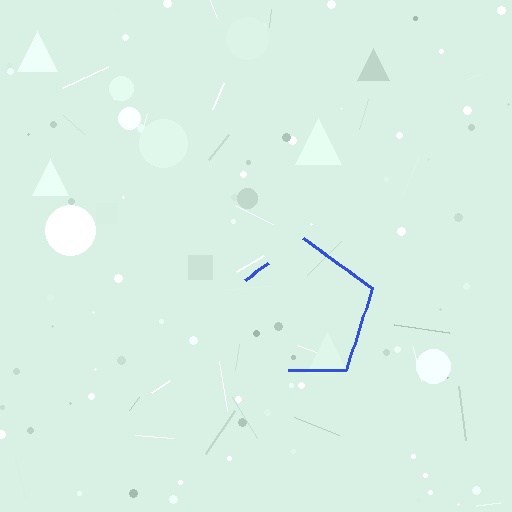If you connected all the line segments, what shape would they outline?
They would outline a pentagon.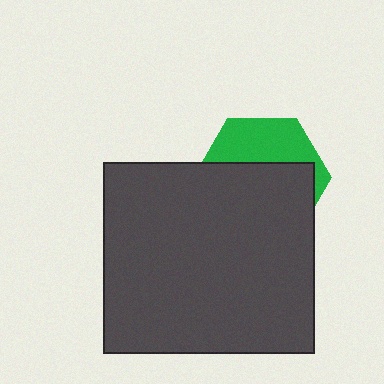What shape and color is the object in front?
The object in front is a dark gray rectangle.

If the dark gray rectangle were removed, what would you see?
You would see the complete green hexagon.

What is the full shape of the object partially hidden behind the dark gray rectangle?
The partially hidden object is a green hexagon.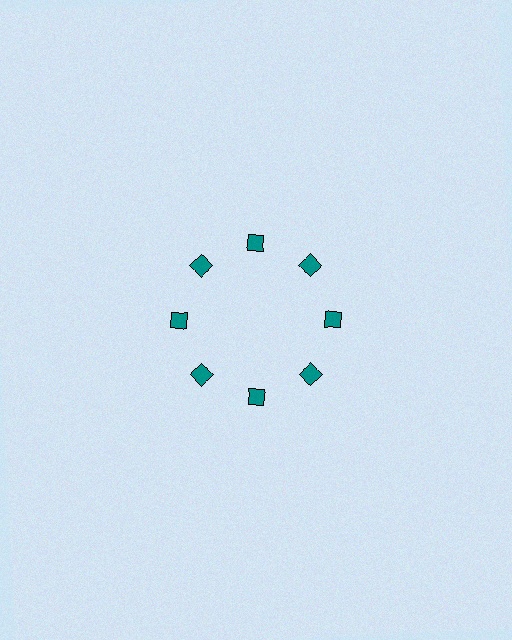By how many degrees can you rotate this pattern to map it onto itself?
The pattern maps onto itself every 45 degrees of rotation.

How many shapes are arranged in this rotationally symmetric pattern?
There are 8 shapes, arranged in 8 groups of 1.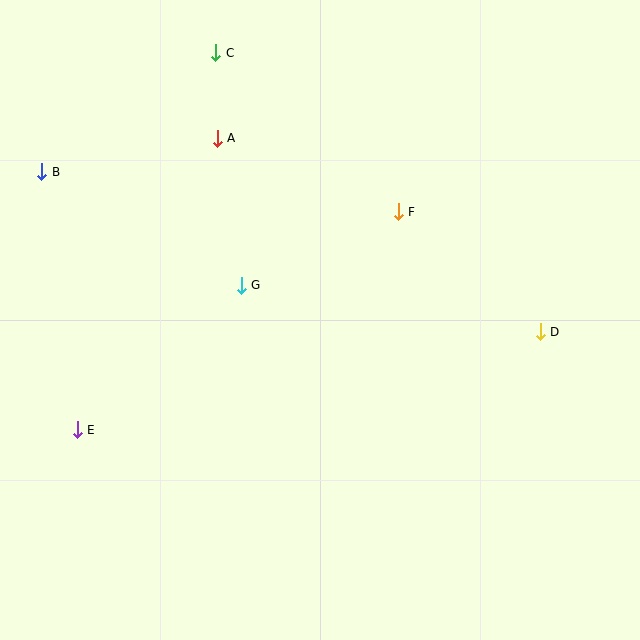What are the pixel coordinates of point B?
Point B is at (42, 172).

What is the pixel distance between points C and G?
The distance between C and G is 234 pixels.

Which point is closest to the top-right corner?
Point F is closest to the top-right corner.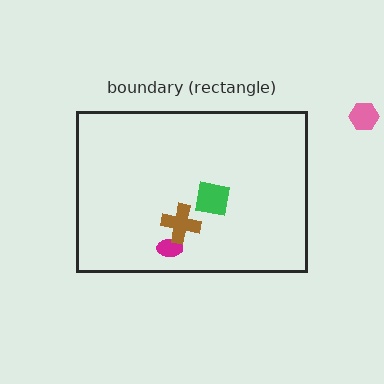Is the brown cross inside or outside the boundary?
Inside.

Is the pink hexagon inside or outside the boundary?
Outside.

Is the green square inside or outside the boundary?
Inside.